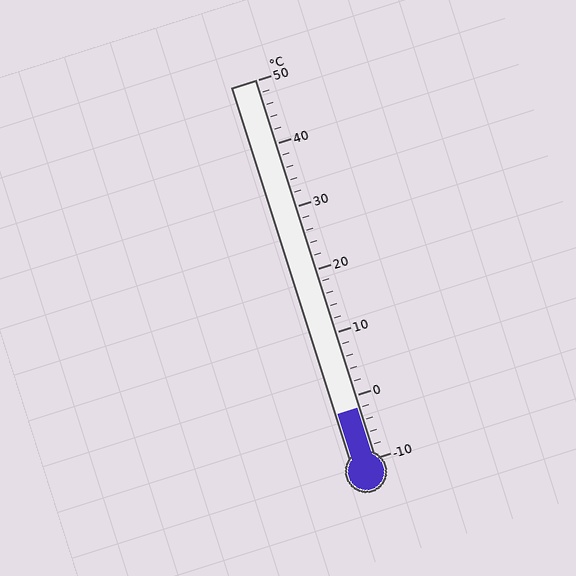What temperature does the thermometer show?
The thermometer shows approximately -2°C.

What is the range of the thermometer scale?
The thermometer scale ranges from -10°C to 50°C.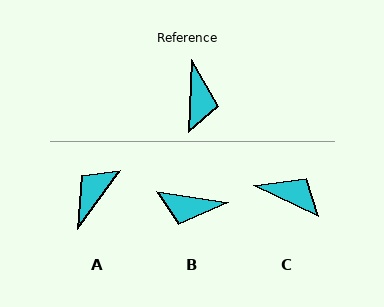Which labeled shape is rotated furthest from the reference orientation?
A, about 146 degrees away.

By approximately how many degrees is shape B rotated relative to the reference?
Approximately 97 degrees clockwise.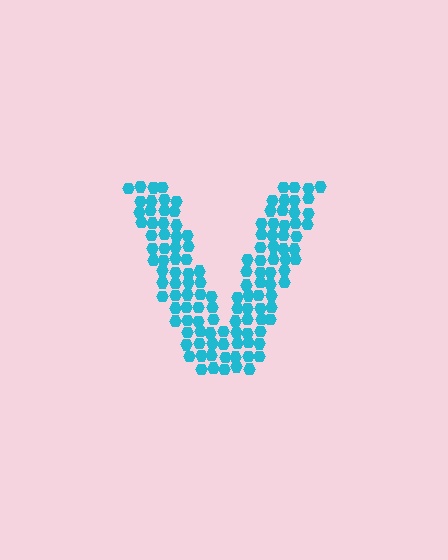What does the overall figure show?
The overall figure shows the letter V.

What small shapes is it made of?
It is made of small hexagons.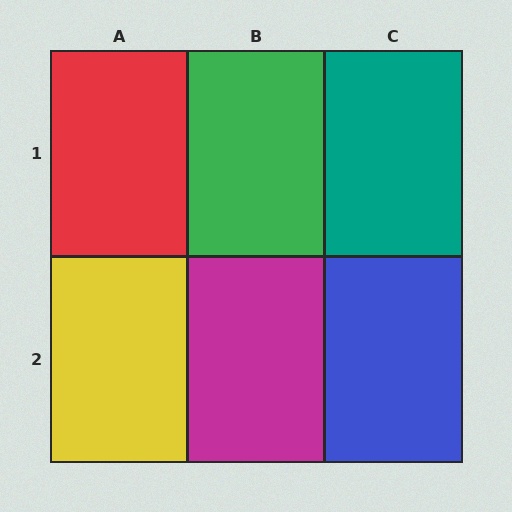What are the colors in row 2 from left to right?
Yellow, magenta, blue.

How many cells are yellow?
1 cell is yellow.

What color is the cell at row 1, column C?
Teal.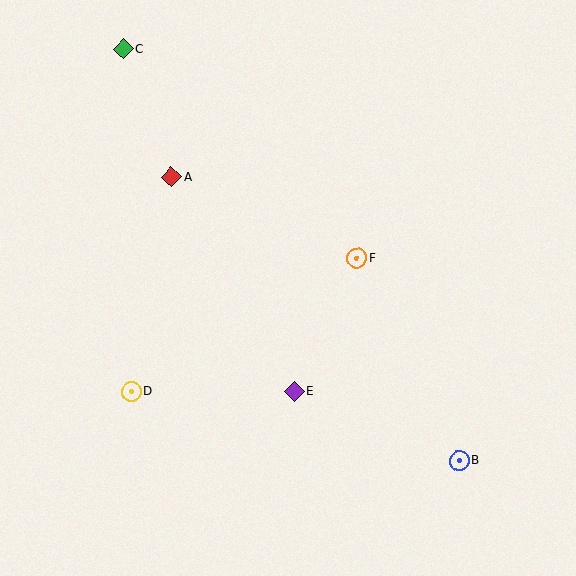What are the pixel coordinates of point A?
Point A is at (172, 177).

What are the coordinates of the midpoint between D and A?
The midpoint between D and A is at (151, 285).